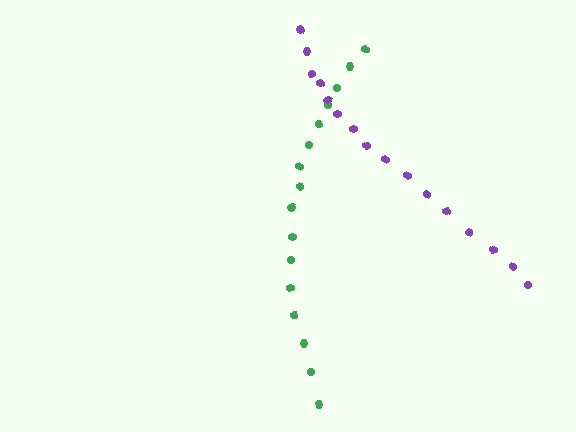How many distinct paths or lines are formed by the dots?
There are 2 distinct paths.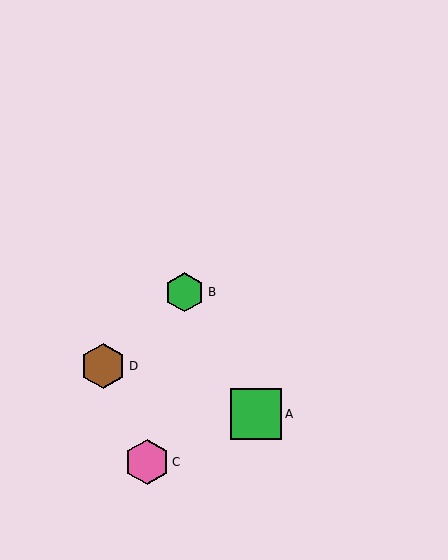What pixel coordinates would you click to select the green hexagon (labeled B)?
Click at (185, 292) to select the green hexagon B.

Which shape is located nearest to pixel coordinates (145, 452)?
The pink hexagon (labeled C) at (147, 462) is nearest to that location.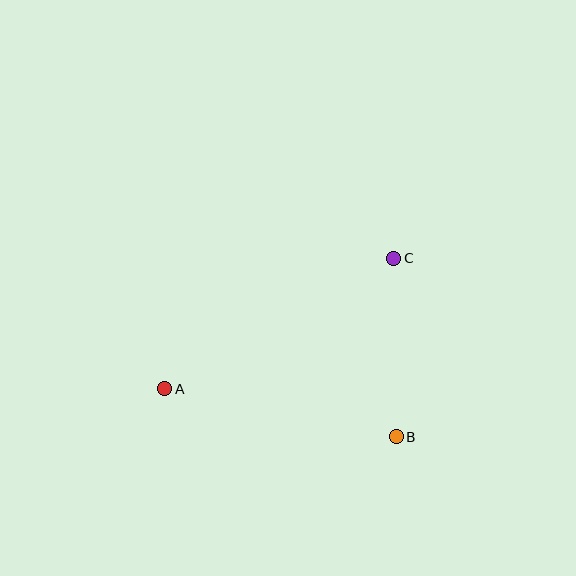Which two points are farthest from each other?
Points A and C are farthest from each other.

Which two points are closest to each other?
Points B and C are closest to each other.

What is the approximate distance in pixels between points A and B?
The distance between A and B is approximately 236 pixels.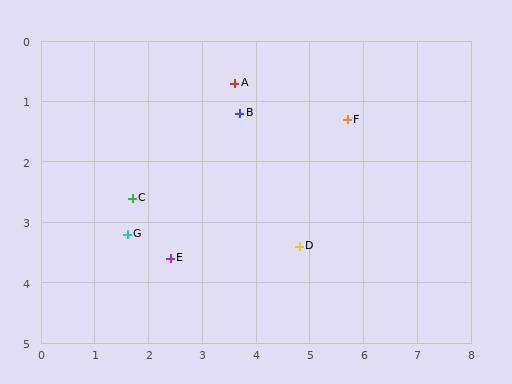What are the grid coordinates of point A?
Point A is at approximately (3.6, 0.7).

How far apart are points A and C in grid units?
Points A and C are about 2.7 grid units apart.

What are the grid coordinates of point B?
Point B is at approximately (3.7, 1.2).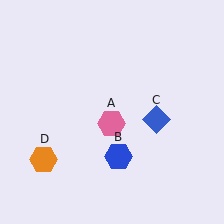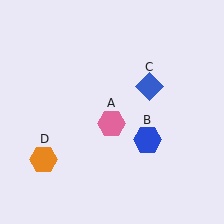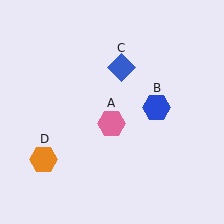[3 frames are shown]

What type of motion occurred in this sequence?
The blue hexagon (object B), blue diamond (object C) rotated counterclockwise around the center of the scene.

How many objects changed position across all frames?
2 objects changed position: blue hexagon (object B), blue diamond (object C).